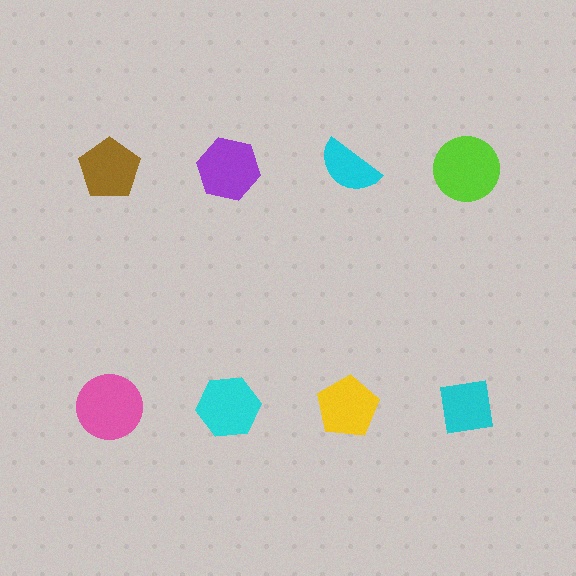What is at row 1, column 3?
A cyan semicircle.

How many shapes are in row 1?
4 shapes.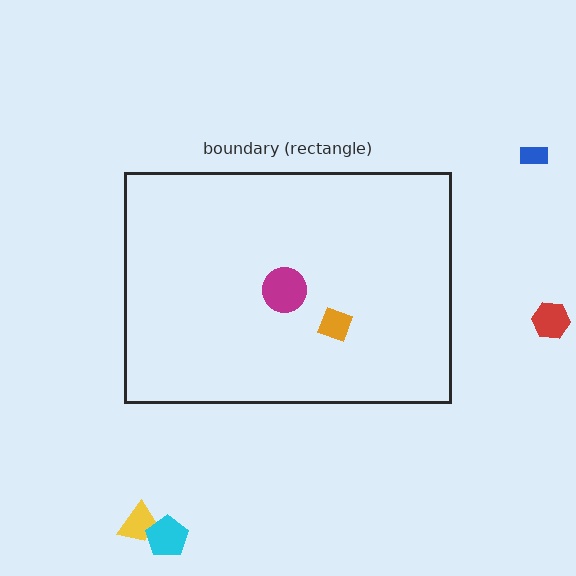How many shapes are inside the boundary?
2 inside, 4 outside.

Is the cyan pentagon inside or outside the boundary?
Outside.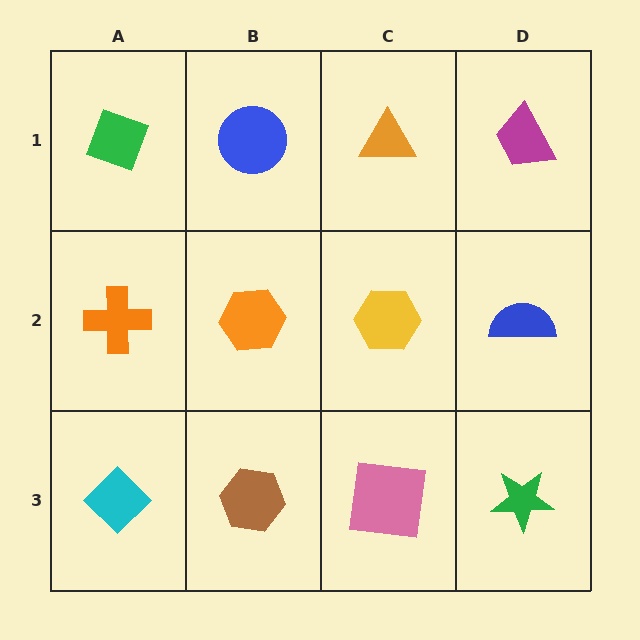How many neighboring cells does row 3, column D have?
2.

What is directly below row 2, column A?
A cyan diamond.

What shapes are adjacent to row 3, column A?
An orange cross (row 2, column A), a brown hexagon (row 3, column B).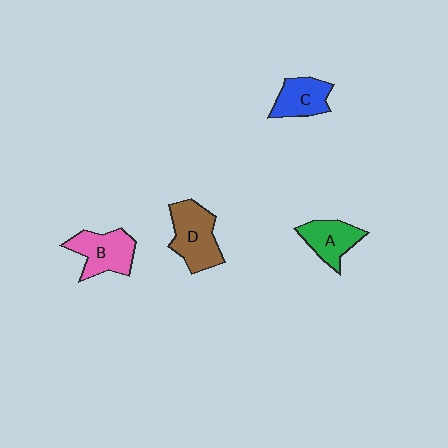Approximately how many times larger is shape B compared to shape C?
Approximately 1.2 times.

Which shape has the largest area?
Shape D (brown).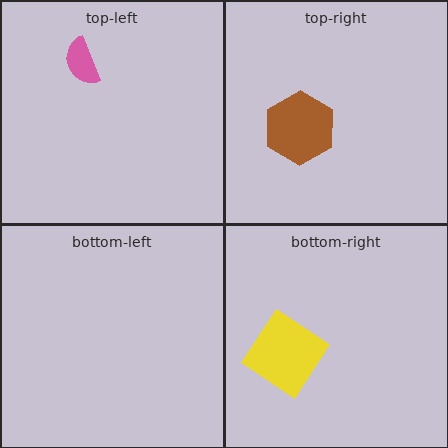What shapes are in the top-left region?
The pink semicircle.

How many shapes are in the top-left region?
1.